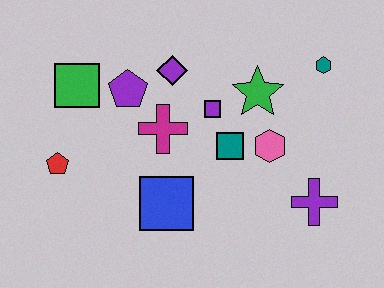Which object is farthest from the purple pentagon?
The purple cross is farthest from the purple pentagon.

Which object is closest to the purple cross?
The pink hexagon is closest to the purple cross.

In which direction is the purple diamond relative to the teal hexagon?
The purple diamond is to the left of the teal hexagon.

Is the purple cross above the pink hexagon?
No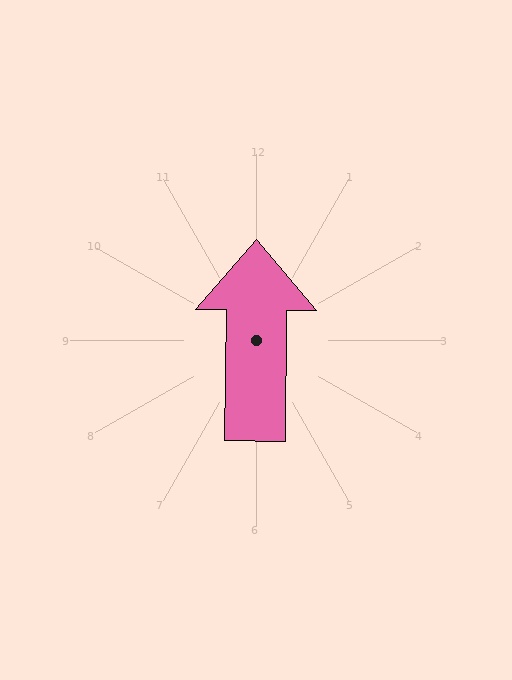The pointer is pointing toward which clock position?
Roughly 12 o'clock.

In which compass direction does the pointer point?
North.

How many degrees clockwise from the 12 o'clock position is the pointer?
Approximately 1 degrees.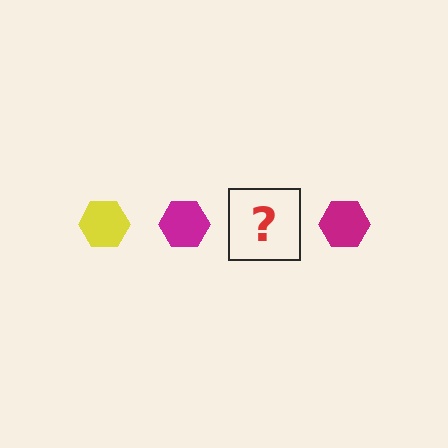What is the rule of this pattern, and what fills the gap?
The rule is that the pattern cycles through yellow, magenta hexagons. The gap should be filled with a yellow hexagon.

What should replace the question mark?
The question mark should be replaced with a yellow hexagon.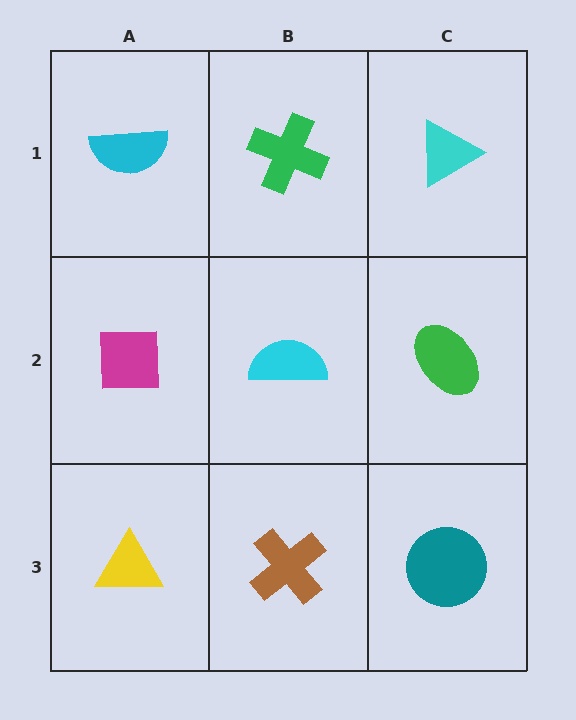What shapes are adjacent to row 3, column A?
A magenta square (row 2, column A), a brown cross (row 3, column B).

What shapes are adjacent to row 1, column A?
A magenta square (row 2, column A), a green cross (row 1, column B).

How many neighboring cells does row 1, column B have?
3.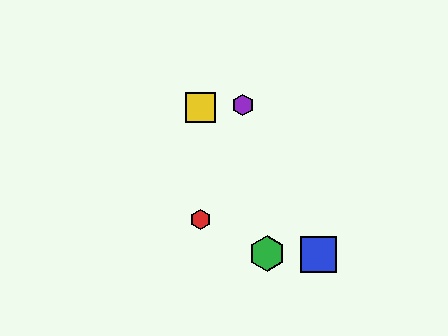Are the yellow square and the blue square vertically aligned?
No, the yellow square is at x≈201 and the blue square is at x≈318.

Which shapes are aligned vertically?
The red hexagon, the yellow square are aligned vertically.